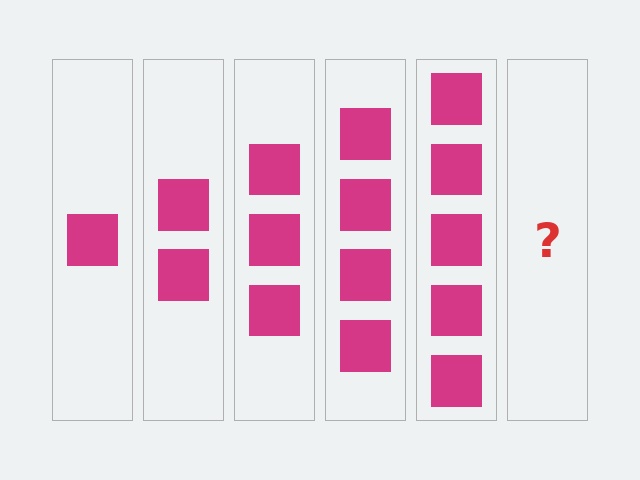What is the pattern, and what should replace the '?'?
The pattern is that each step adds one more square. The '?' should be 6 squares.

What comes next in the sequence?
The next element should be 6 squares.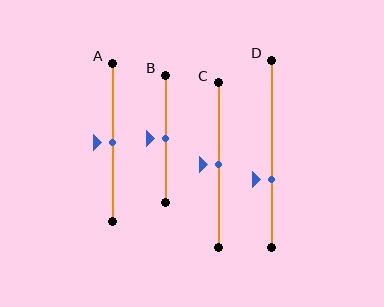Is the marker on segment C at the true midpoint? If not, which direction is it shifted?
Yes, the marker on segment C is at the true midpoint.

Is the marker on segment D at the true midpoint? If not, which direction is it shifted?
No, the marker on segment D is shifted downward by about 14% of the segment length.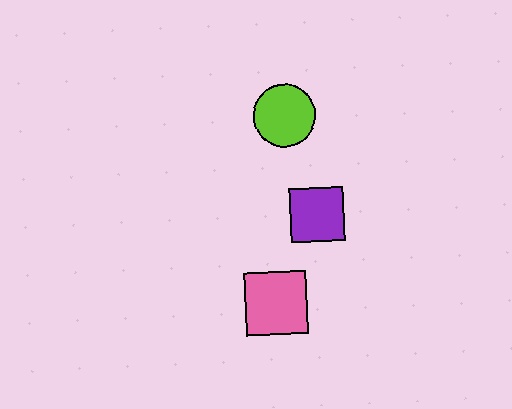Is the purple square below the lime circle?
Yes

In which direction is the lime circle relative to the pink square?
The lime circle is above the pink square.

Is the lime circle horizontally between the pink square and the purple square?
Yes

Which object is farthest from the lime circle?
The pink square is farthest from the lime circle.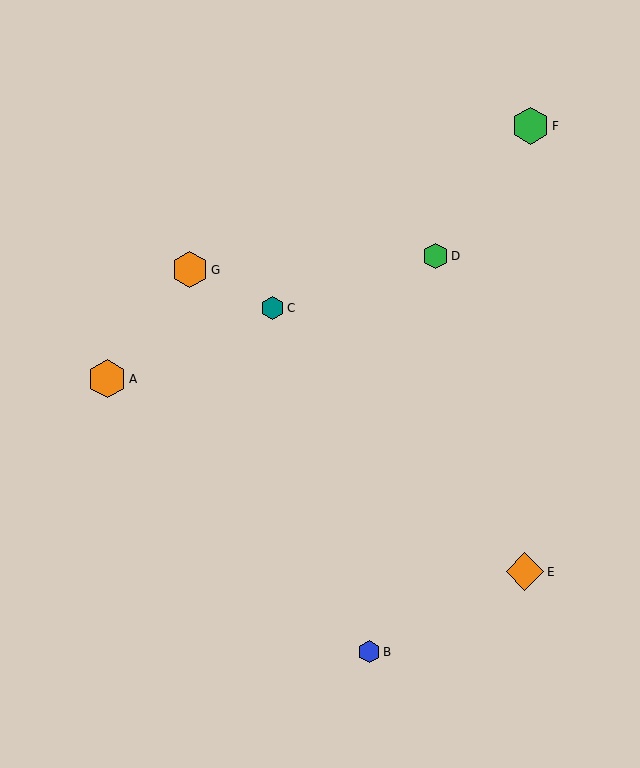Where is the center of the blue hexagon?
The center of the blue hexagon is at (369, 652).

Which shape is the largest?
The orange hexagon (labeled A) is the largest.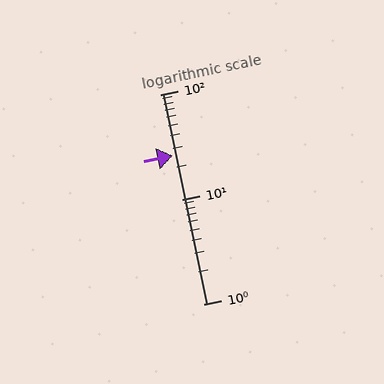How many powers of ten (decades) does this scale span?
The scale spans 2 decades, from 1 to 100.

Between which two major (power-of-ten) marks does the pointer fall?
The pointer is between 10 and 100.